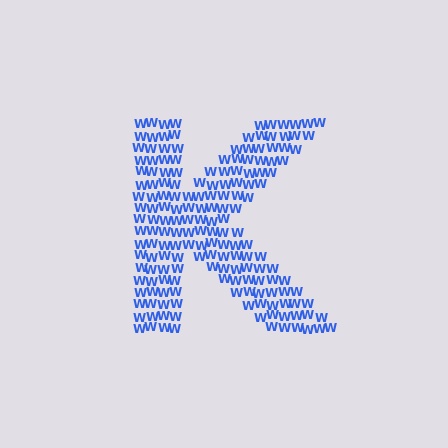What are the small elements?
The small elements are letter W's.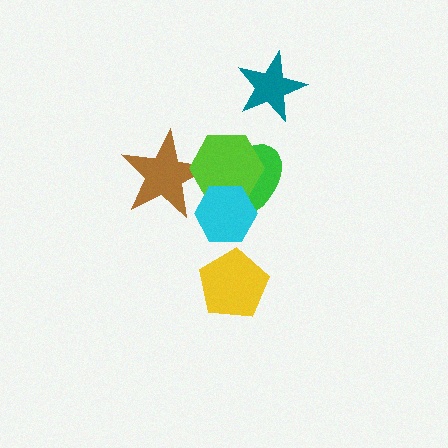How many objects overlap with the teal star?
0 objects overlap with the teal star.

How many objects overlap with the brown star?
1 object overlaps with the brown star.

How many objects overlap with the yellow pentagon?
0 objects overlap with the yellow pentagon.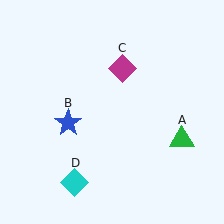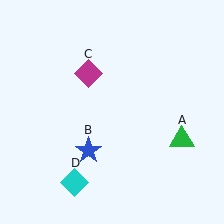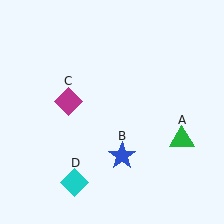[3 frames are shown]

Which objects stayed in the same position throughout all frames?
Green triangle (object A) and cyan diamond (object D) remained stationary.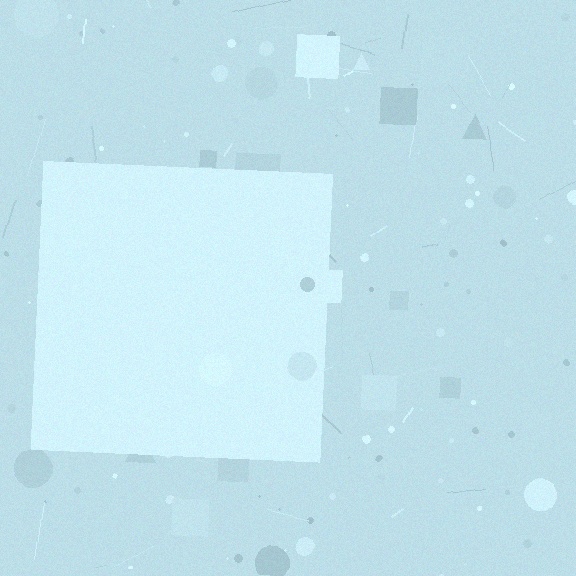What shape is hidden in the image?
A square is hidden in the image.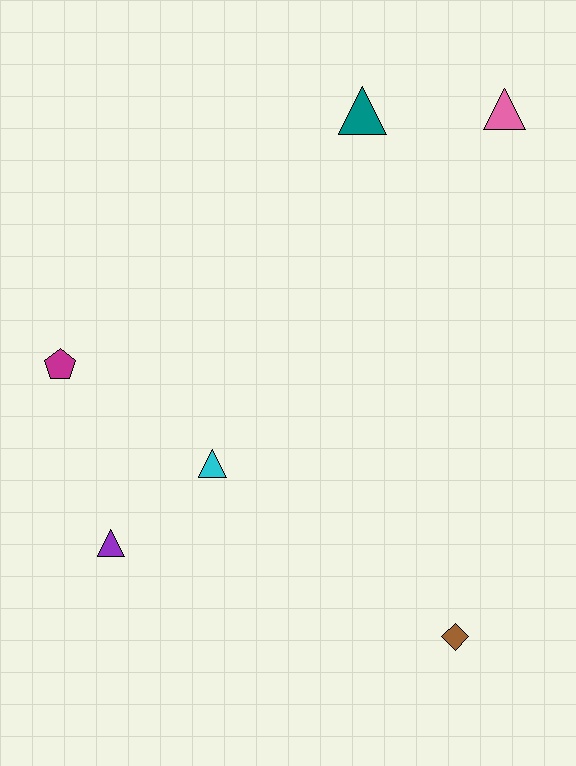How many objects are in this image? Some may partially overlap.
There are 6 objects.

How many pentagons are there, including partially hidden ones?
There is 1 pentagon.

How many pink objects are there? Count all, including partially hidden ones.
There is 1 pink object.